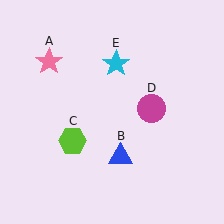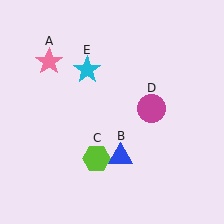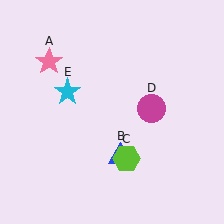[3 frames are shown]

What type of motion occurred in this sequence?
The lime hexagon (object C), cyan star (object E) rotated counterclockwise around the center of the scene.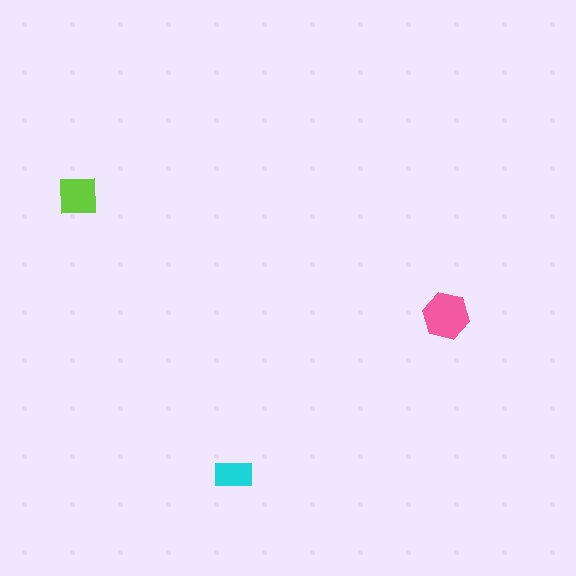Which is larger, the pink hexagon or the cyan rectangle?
The pink hexagon.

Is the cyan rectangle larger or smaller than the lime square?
Smaller.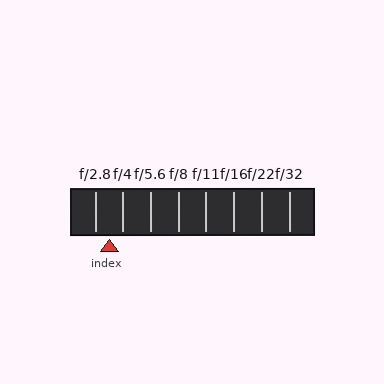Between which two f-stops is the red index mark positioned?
The index mark is between f/2.8 and f/4.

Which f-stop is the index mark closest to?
The index mark is closest to f/4.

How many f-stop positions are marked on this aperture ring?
There are 8 f-stop positions marked.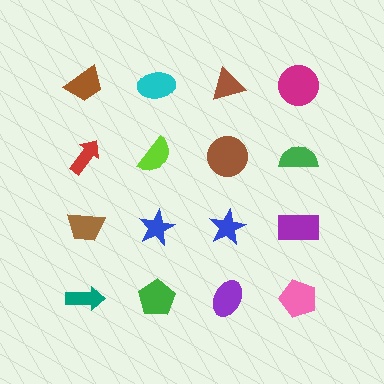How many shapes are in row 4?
4 shapes.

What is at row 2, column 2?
A lime semicircle.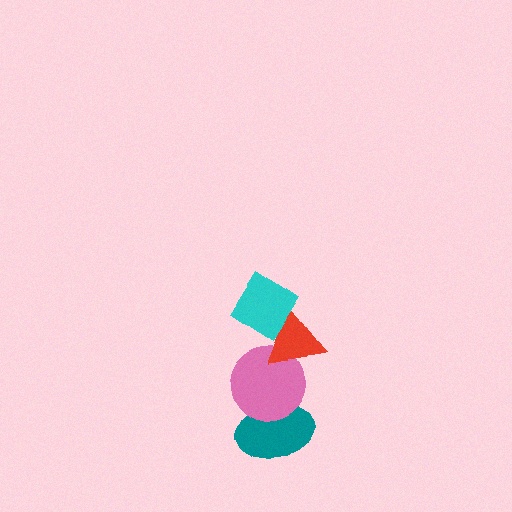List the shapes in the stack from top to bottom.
From top to bottom: the cyan diamond, the red triangle, the pink circle, the teal ellipse.